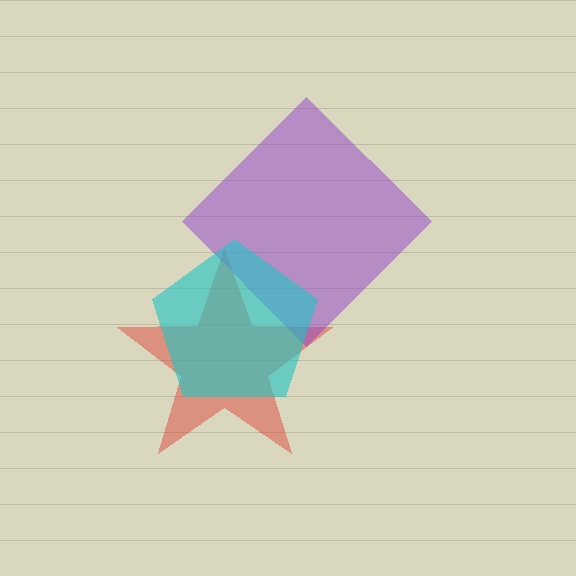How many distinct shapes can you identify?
There are 3 distinct shapes: a red star, a purple diamond, a cyan pentagon.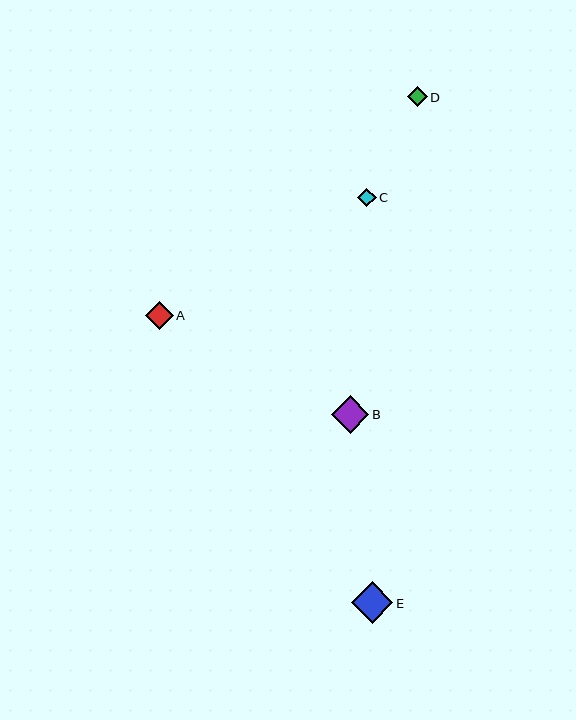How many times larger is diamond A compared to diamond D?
Diamond A is approximately 1.4 times the size of diamond D.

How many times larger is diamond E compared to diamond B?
Diamond E is approximately 1.1 times the size of diamond B.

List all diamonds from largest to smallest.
From largest to smallest: E, B, A, D, C.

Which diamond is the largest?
Diamond E is the largest with a size of approximately 42 pixels.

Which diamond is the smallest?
Diamond C is the smallest with a size of approximately 18 pixels.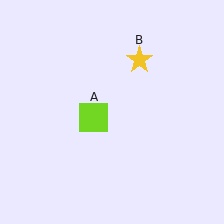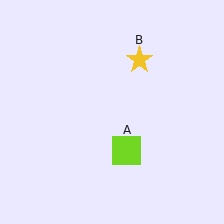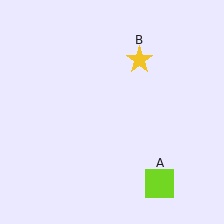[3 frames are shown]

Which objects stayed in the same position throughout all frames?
Yellow star (object B) remained stationary.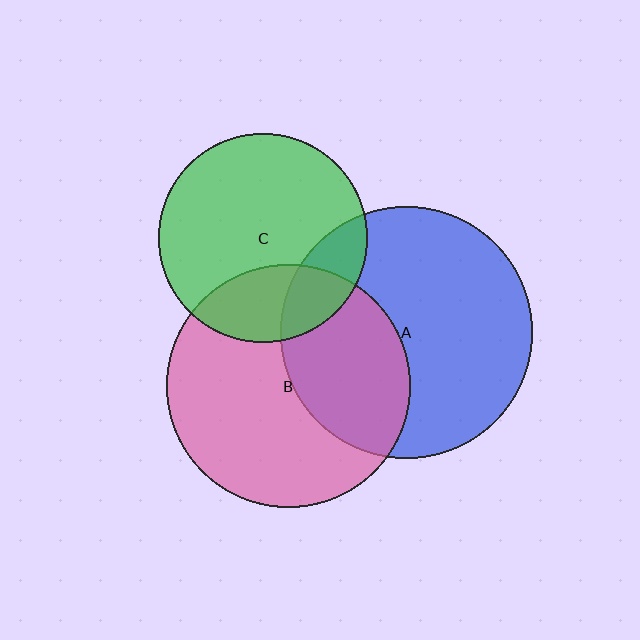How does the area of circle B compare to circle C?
Approximately 1.4 times.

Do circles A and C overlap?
Yes.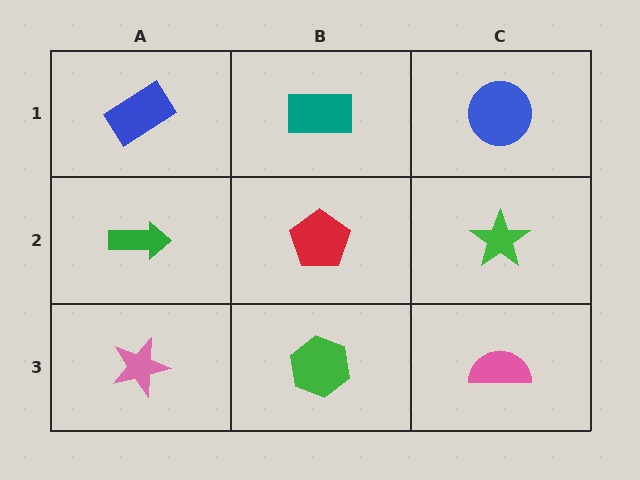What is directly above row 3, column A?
A green arrow.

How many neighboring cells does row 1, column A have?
2.